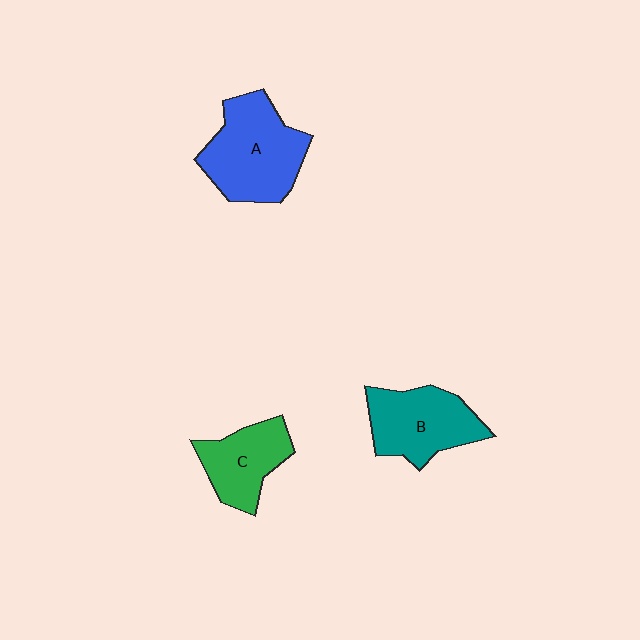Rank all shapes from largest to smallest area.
From largest to smallest: A (blue), B (teal), C (green).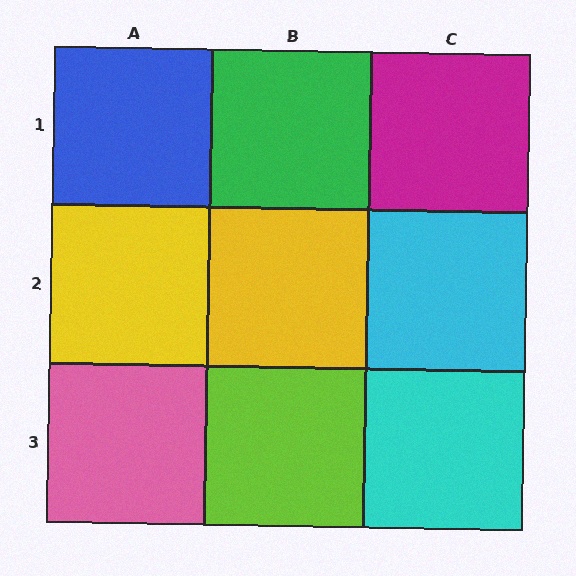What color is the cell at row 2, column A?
Yellow.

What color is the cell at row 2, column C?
Cyan.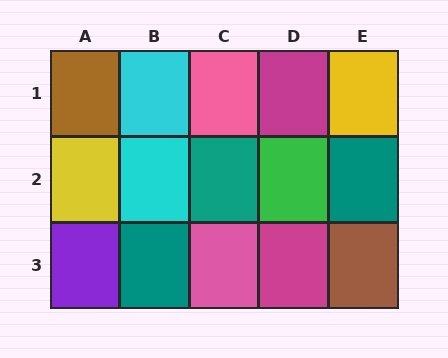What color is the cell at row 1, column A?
Brown.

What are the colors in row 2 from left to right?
Yellow, cyan, teal, green, teal.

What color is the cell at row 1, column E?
Yellow.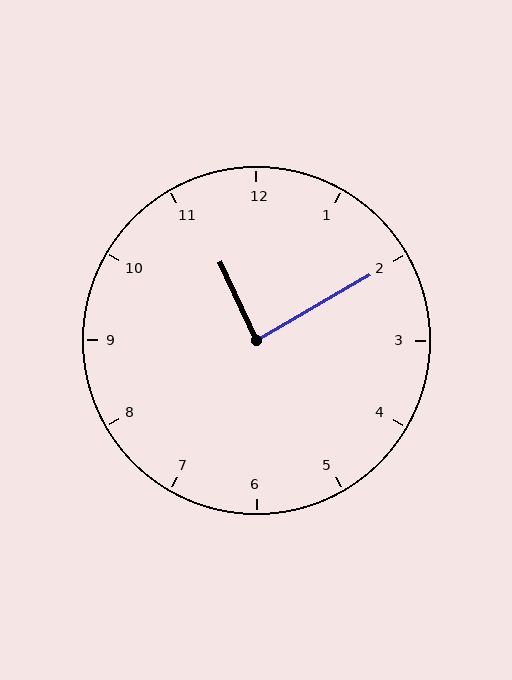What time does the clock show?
11:10.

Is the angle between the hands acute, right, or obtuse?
It is right.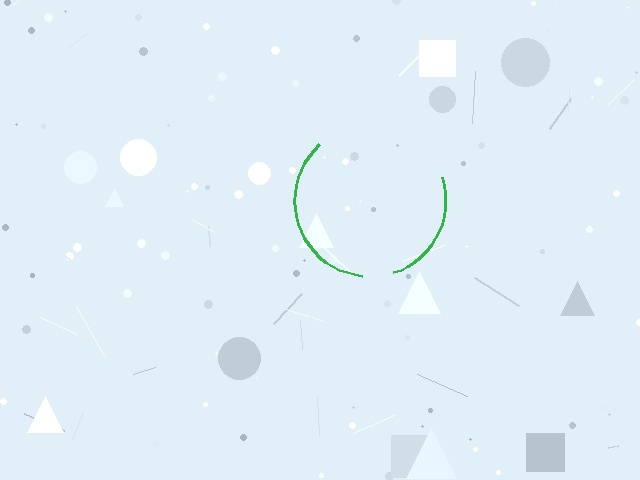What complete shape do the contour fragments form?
The contour fragments form a circle.